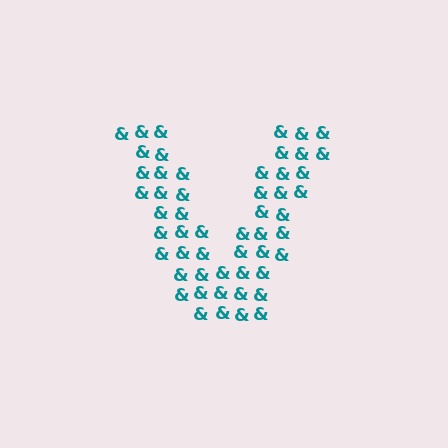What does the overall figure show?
The overall figure shows the letter V.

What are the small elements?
The small elements are ampersands.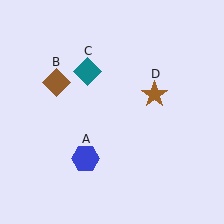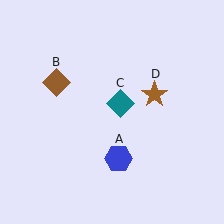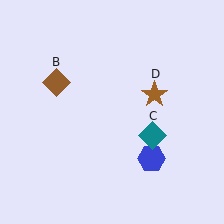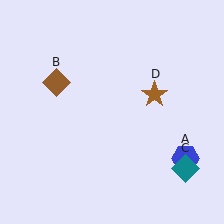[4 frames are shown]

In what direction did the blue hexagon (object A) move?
The blue hexagon (object A) moved right.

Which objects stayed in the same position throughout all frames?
Brown diamond (object B) and brown star (object D) remained stationary.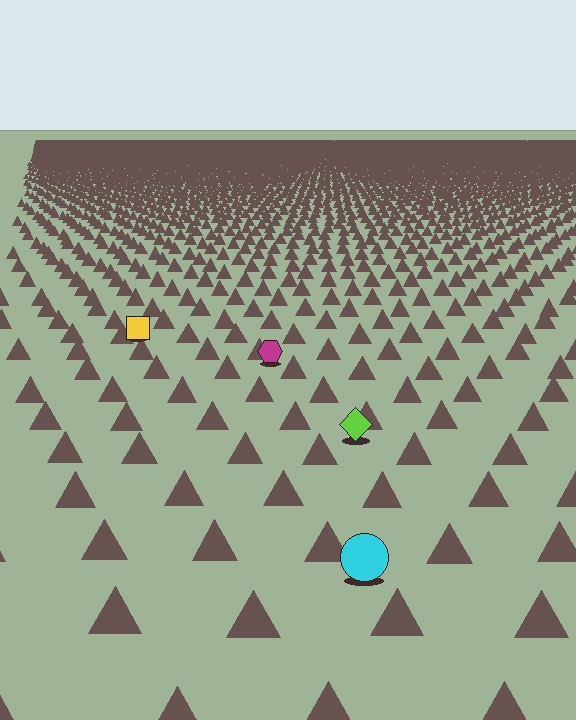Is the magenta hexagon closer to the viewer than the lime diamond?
No. The lime diamond is closer — you can tell from the texture gradient: the ground texture is coarser near it.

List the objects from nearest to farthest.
From nearest to farthest: the cyan circle, the lime diamond, the magenta hexagon, the yellow square.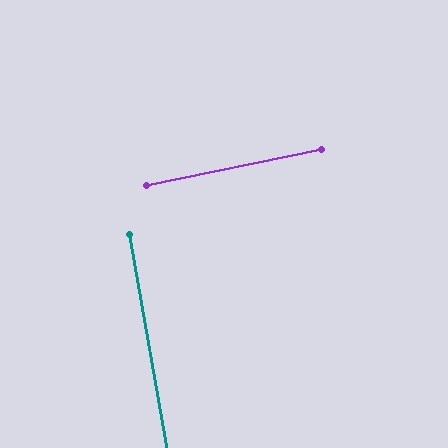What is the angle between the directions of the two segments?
Approximately 88 degrees.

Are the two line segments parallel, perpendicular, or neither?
Perpendicular — they meet at approximately 88°.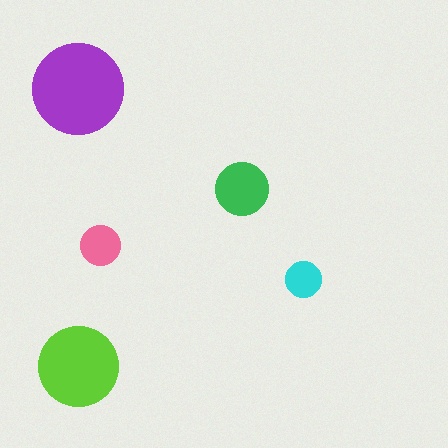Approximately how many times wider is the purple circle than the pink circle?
About 2.5 times wider.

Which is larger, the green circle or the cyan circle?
The green one.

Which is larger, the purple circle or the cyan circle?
The purple one.